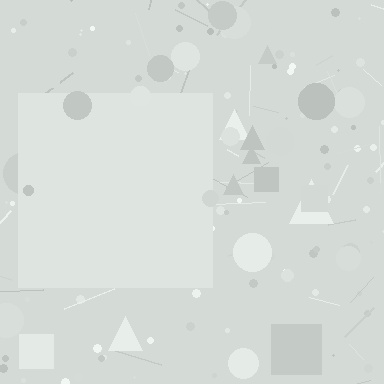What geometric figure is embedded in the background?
A square is embedded in the background.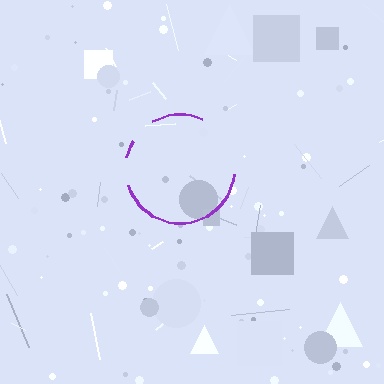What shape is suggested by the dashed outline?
The dashed outline suggests a circle.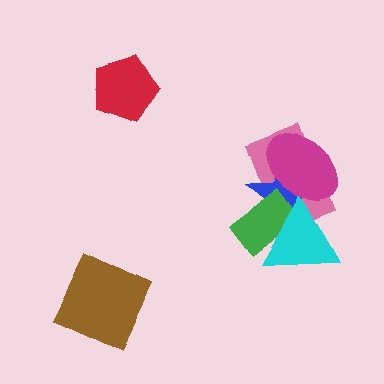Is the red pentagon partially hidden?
No, no other shape covers it.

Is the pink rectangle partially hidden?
Yes, it is partially covered by another shape.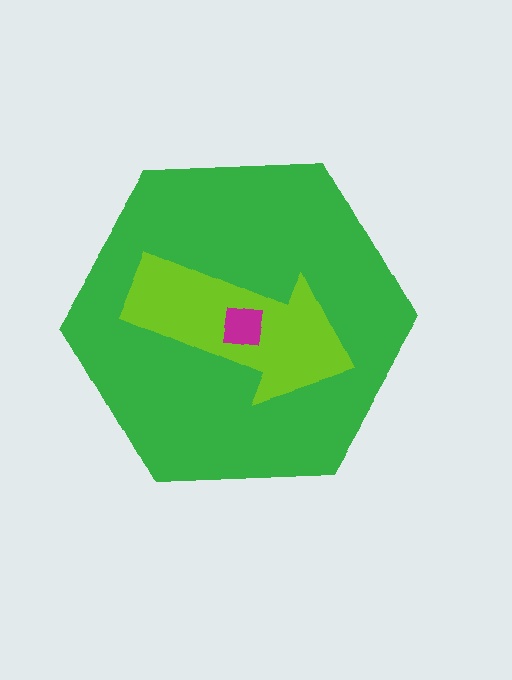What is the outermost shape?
The green hexagon.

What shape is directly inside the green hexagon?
The lime arrow.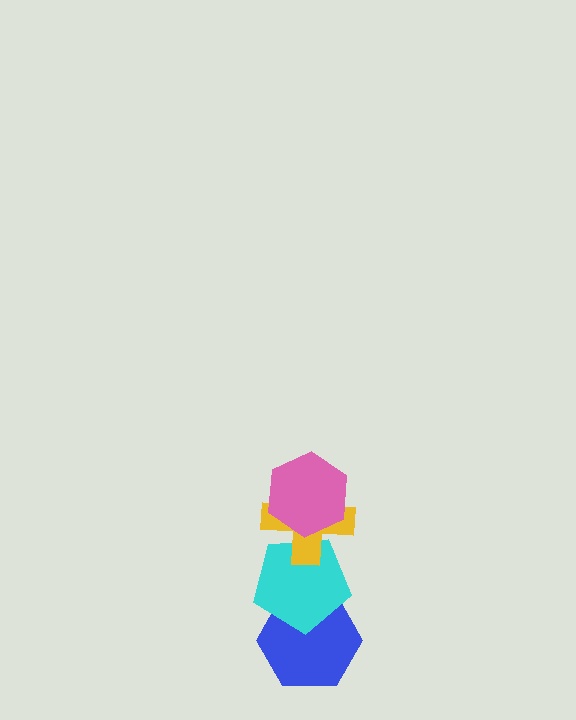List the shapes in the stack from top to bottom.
From top to bottom: the pink hexagon, the yellow cross, the cyan pentagon, the blue hexagon.